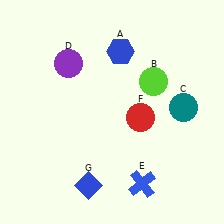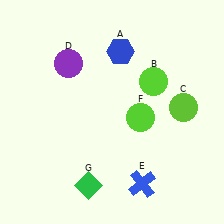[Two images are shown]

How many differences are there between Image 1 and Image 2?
There are 3 differences between the two images.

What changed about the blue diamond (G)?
In Image 1, G is blue. In Image 2, it changed to green.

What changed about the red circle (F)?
In Image 1, F is red. In Image 2, it changed to lime.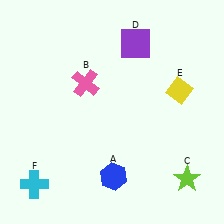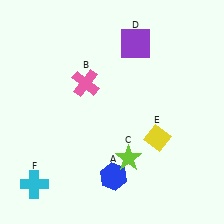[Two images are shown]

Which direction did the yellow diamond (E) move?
The yellow diamond (E) moved down.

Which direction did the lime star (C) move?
The lime star (C) moved left.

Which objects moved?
The objects that moved are: the lime star (C), the yellow diamond (E).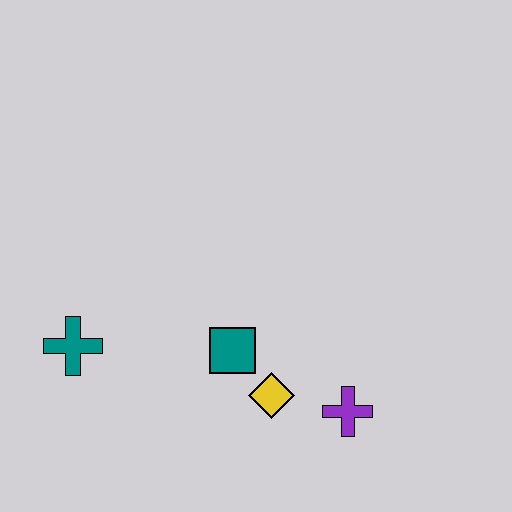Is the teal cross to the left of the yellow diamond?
Yes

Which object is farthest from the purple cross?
The teal cross is farthest from the purple cross.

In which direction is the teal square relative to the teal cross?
The teal square is to the right of the teal cross.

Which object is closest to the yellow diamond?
The teal square is closest to the yellow diamond.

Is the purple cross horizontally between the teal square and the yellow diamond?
No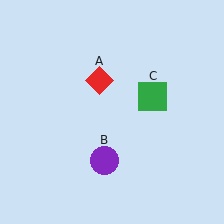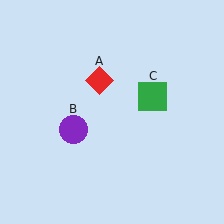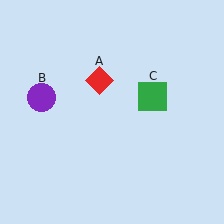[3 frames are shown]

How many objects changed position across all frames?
1 object changed position: purple circle (object B).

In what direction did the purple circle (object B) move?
The purple circle (object B) moved up and to the left.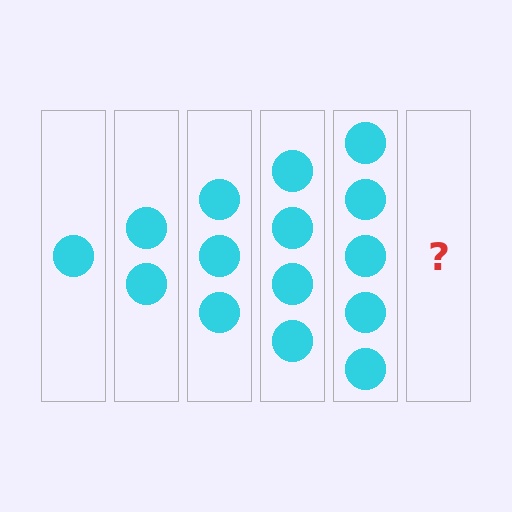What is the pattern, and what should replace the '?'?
The pattern is that each step adds one more circle. The '?' should be 6 circles.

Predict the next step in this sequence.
The next step is 6 circles.